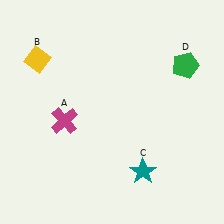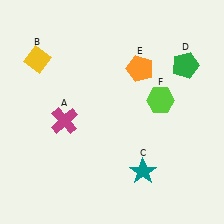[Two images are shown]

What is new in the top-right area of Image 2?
An orange pentagon (E) was added in the top-right area of Image 2.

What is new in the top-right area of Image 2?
A lime hexagon (F) was added in the top-right area of Image 2.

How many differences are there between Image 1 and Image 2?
There are 2 differences between the two images.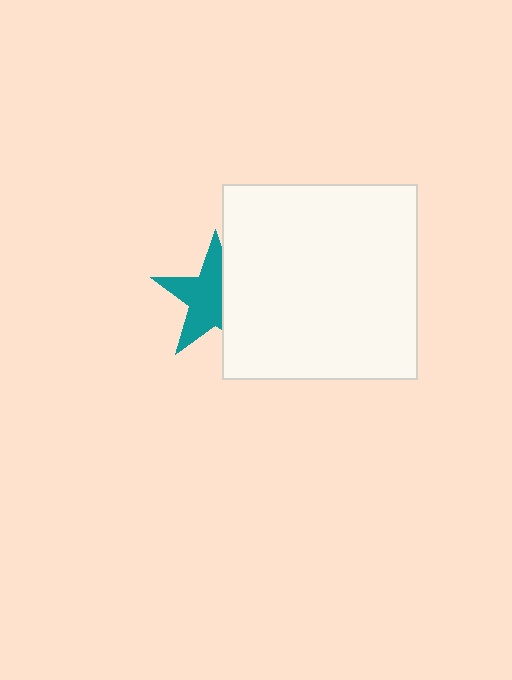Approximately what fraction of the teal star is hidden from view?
Roughly 40% of the teal star is hidden behind the white square.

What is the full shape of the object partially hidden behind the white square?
The partially hidden object is a teal star.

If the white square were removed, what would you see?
You would see the complete teal star.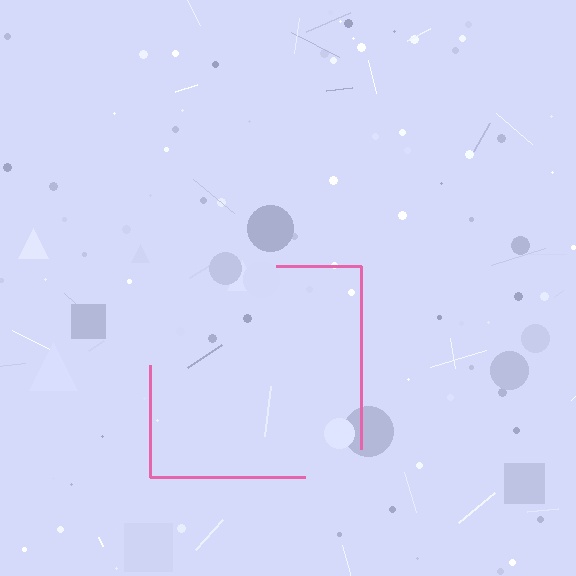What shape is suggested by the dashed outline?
The dashed outline suggests a square.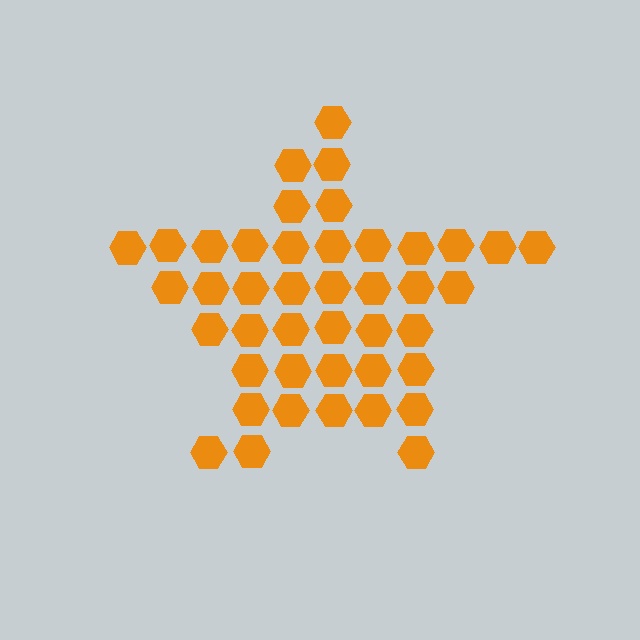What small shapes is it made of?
It is made of small hexagons.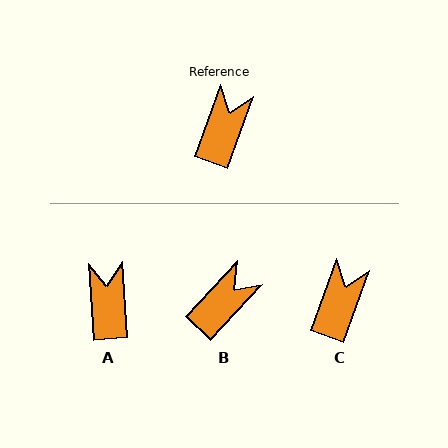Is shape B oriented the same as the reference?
No, it is off by about 24 degrees.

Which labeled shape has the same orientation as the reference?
C.